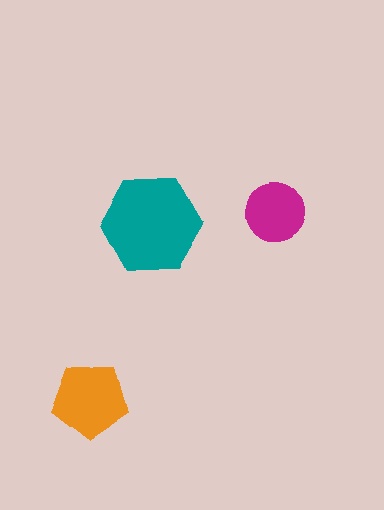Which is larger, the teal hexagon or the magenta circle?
The teal hexagon.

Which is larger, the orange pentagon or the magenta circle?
The orange pentagon.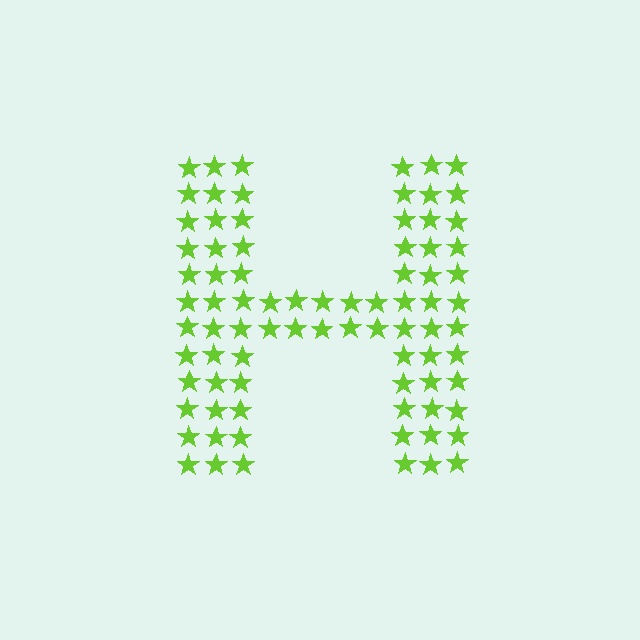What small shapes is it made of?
It is made of small stars.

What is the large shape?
The large shape is the letter H.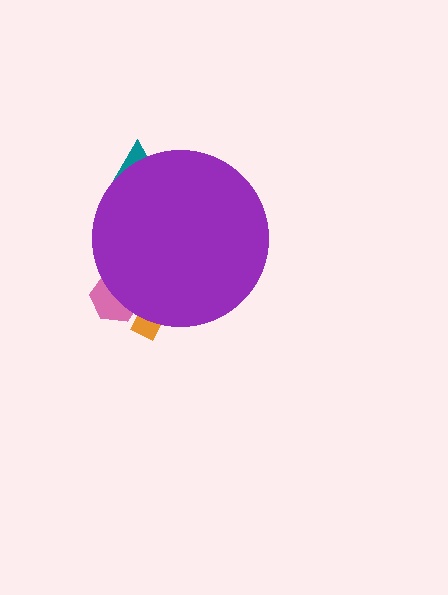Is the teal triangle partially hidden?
Yes, the teal triangle is partially hidden behind the purple circle.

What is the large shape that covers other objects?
A purple circle.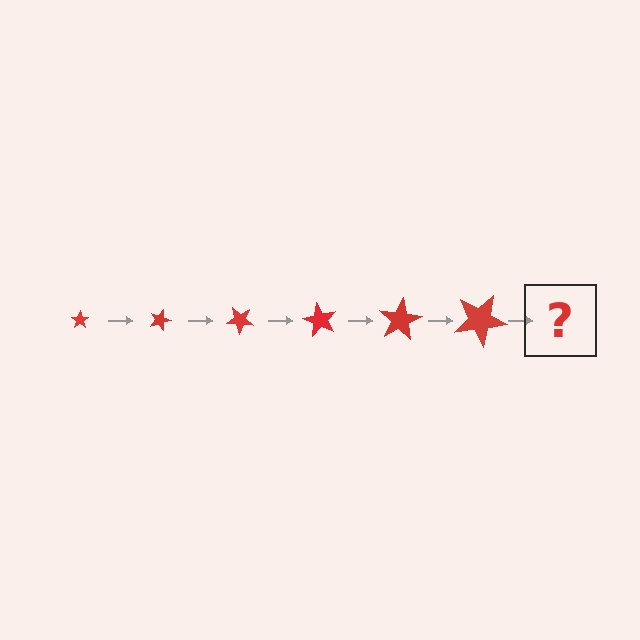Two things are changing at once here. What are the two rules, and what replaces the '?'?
The two rules are that the star grows larger each step and it rotates 20 degrees each step. The '?' should be a star, larger than the previous one and rotated 120 degrees from the start.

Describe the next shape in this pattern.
It should be a star, larger than the previous one and rotated 120 degrees from the start.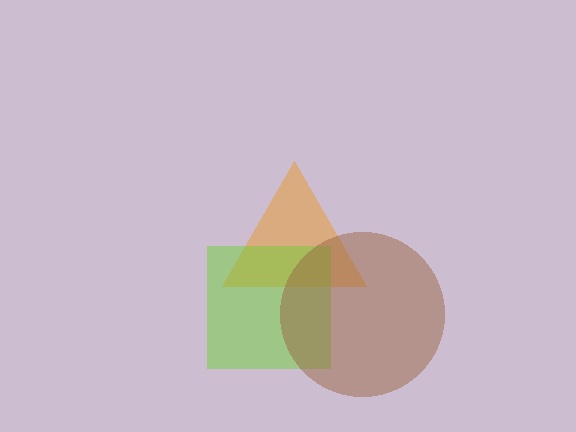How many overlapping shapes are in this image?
There are 3 overlapping shapes in the image.